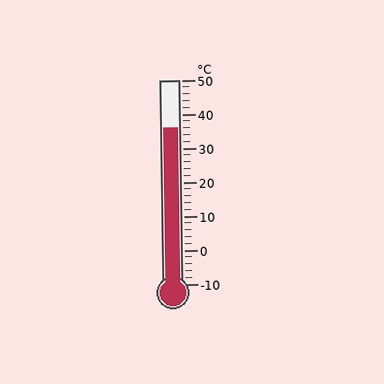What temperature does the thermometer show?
The thermometer shows approximately 36°C.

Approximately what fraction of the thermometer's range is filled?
The thermometer is filled to approximately 75% of its range.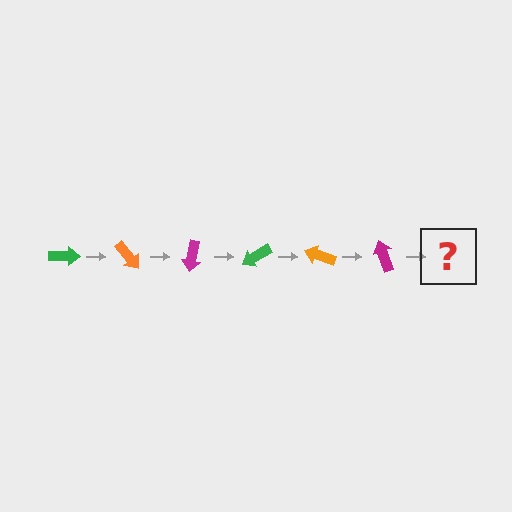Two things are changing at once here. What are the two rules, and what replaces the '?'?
The two rules are that it rotates 50 degrees each step and the color cycles through green, orange, and magenta. The '?' should be a green arrow, rotated 300 degrees from the start.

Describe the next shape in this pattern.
It should be a green arrow, rotated 300 degrees from the start.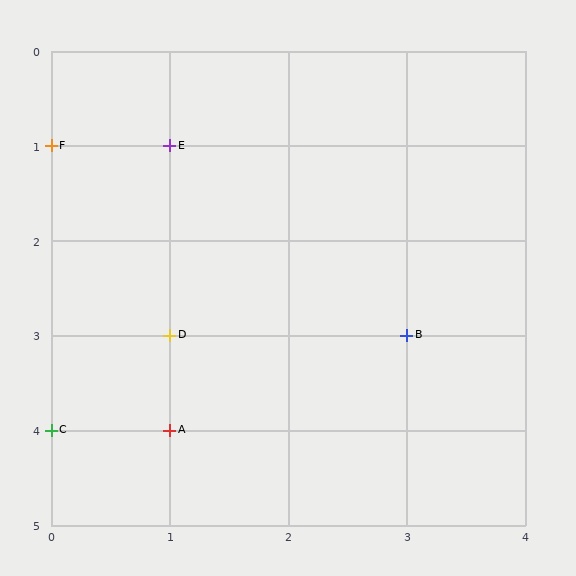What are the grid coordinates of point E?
Point E is at grid coordinates (1, 1).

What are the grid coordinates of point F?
Point F is at grid coordinates (0, 1).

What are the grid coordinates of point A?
Point A is at grid coordinates (1, 4).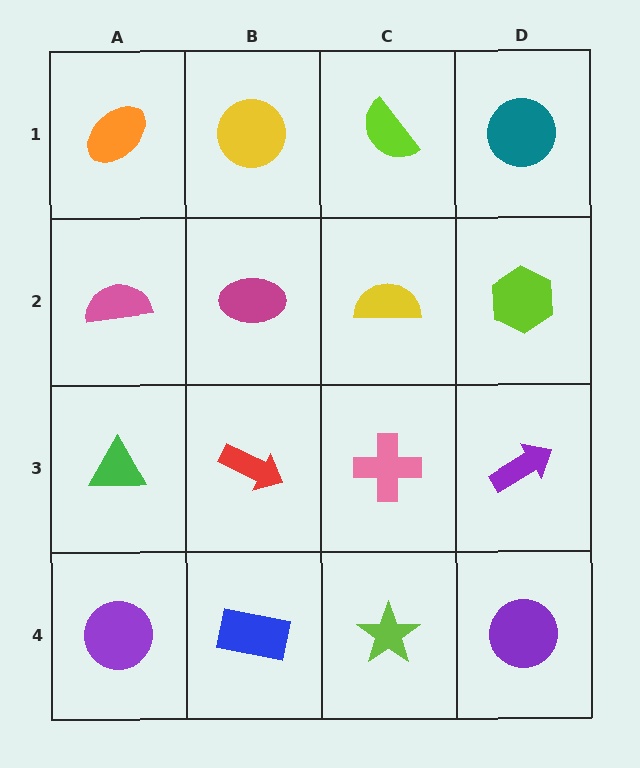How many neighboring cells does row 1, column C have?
3.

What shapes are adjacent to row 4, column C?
A pink cross (row 3, column C), a blue rectangle (row 4, column B), a purple circle (row 4, column D).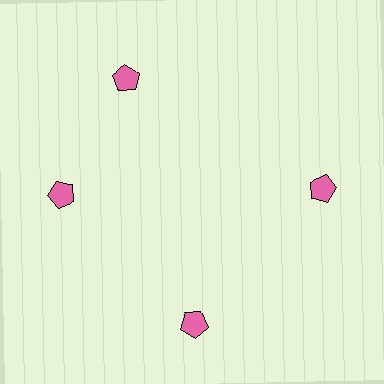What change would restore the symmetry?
The symmetry would be restored by rotating it back into even spacing with its neighbors so that all 4 pentagons sit at equal angles and equal distance from the center.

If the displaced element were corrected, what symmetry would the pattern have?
It would have 4-fold rotational symmetry — the pattern would map onto itself every 90 degrees.